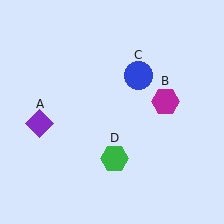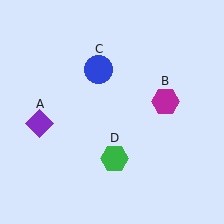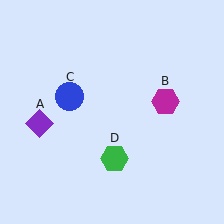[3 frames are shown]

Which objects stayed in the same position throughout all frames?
Purple diamond (object A) and magenta hexagon (object B) and green hexagon (object D) remained stationary.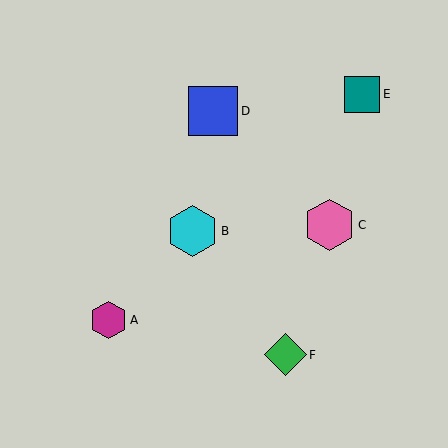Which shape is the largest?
The pink hexagon (labeled C) is the largest.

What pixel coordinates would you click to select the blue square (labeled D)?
Click at (213, 111) to select the blue square D.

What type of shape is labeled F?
Shape F is a green diamond.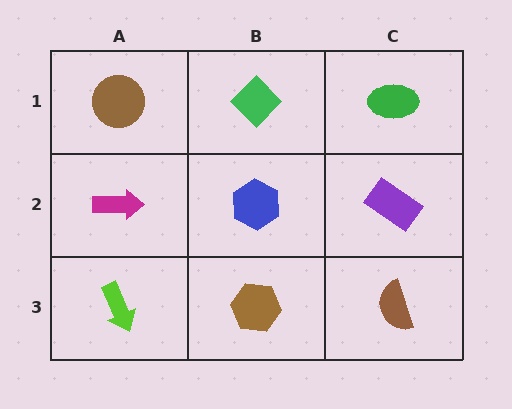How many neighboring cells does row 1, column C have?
2.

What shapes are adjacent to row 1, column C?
A purple rectangle (row 2, column C), a green diamond (row 1, column B).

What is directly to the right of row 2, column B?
A purple rectangle.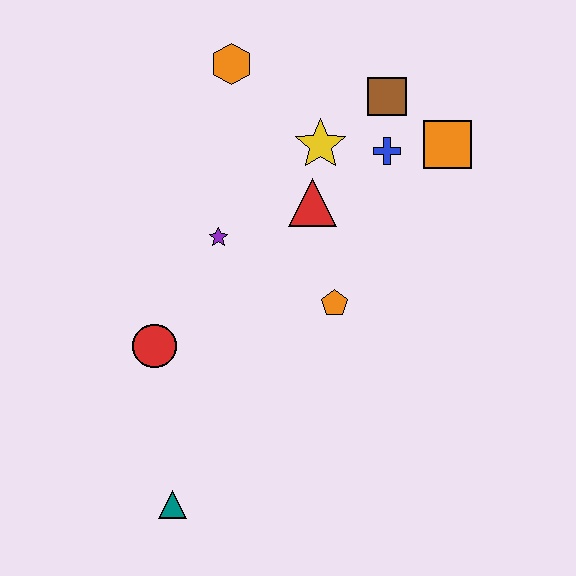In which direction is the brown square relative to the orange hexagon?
The brown square is to the right of the orange hexagon.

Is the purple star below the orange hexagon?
Yes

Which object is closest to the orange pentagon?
The red triangle is closest to the orange pentagon.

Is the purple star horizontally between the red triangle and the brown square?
No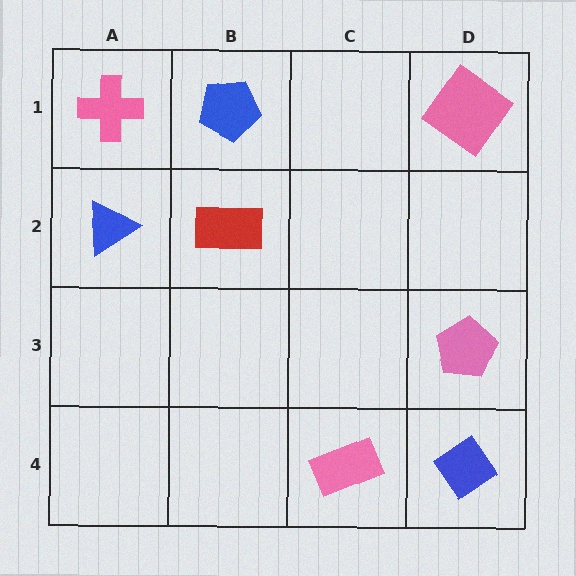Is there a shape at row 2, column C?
No, that cell is empty.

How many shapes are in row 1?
3 shapes.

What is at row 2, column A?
A blue triangle.